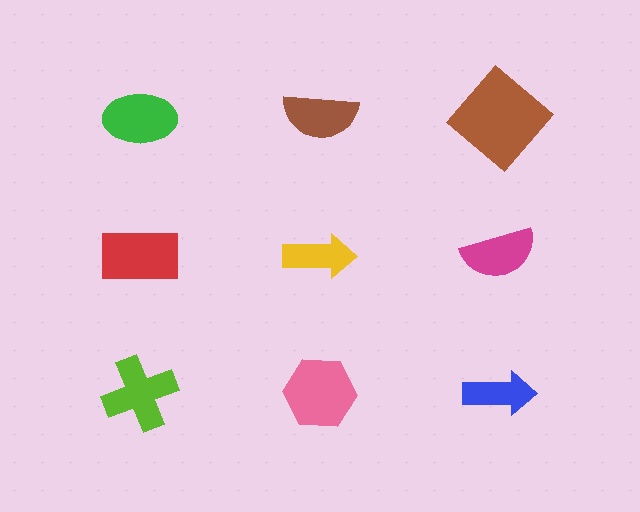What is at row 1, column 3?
A brown diamond.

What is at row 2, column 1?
A red rectangle.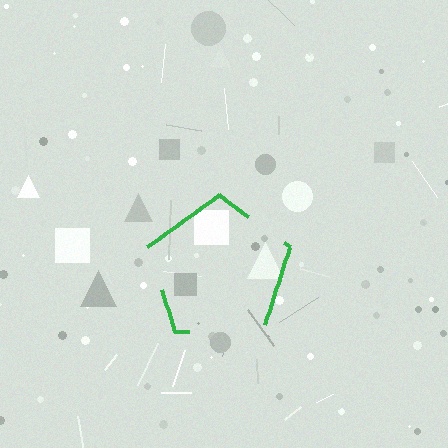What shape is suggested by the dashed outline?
The dashed outline suggests a pentagon.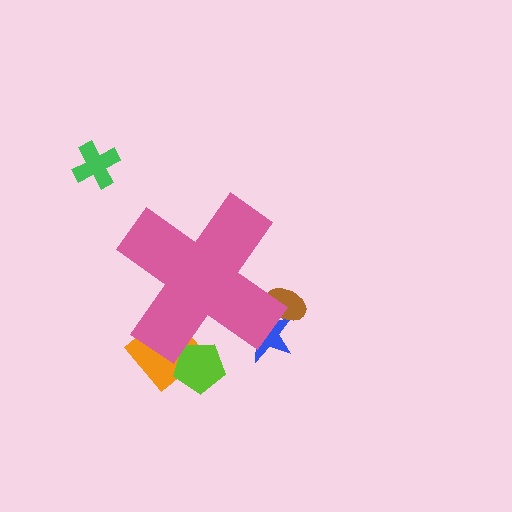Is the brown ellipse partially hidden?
Yes, the brown ellipse is partially hidden behind the pink cross.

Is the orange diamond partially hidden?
Yes, the orange diamond is partially hidden behind the pink cross.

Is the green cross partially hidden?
No, the green cross is fully visible.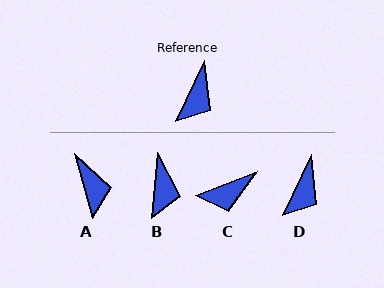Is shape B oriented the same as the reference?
No, it is off by about 20 degrees.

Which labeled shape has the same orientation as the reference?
D.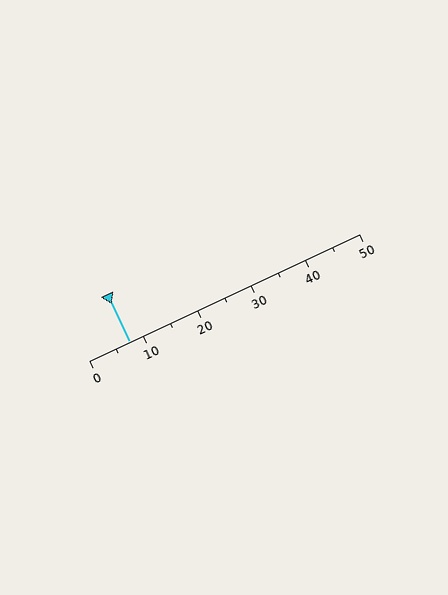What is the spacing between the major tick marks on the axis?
The major ticks are spaced 10 apart.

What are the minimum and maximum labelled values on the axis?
The axis runs from 0 to 50.